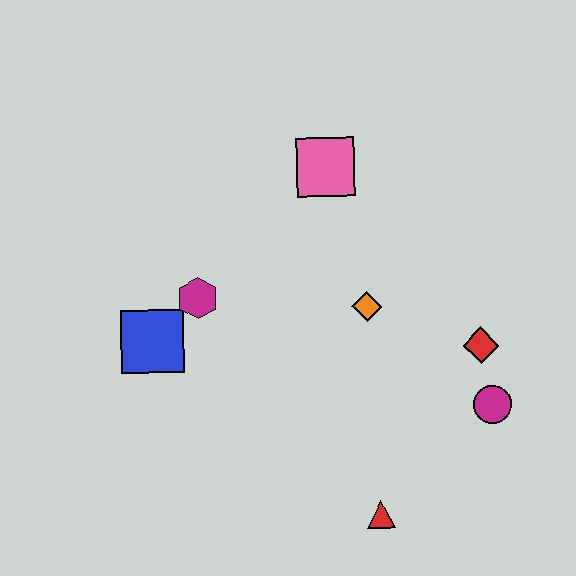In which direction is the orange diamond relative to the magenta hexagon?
The orange diamond is to the right of the magenta hexagon.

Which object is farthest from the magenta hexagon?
The magenta circle is farthest from the magenta hexagon.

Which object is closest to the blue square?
The magenta hexagon is closest to the blue square.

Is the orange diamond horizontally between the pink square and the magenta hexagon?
No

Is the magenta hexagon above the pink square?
No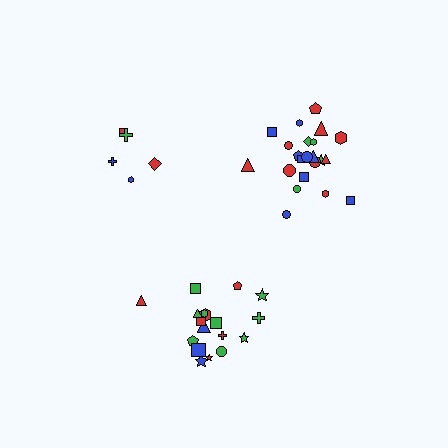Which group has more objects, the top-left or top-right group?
The top-right group.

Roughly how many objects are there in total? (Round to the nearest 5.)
Roughly 45 objects in total.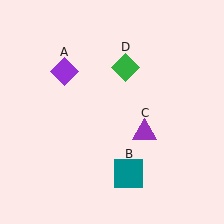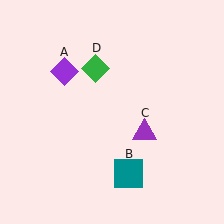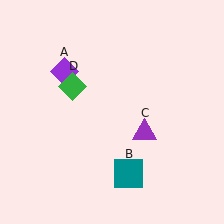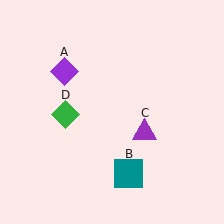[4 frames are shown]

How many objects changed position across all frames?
1 object changed position: green diamond (object D).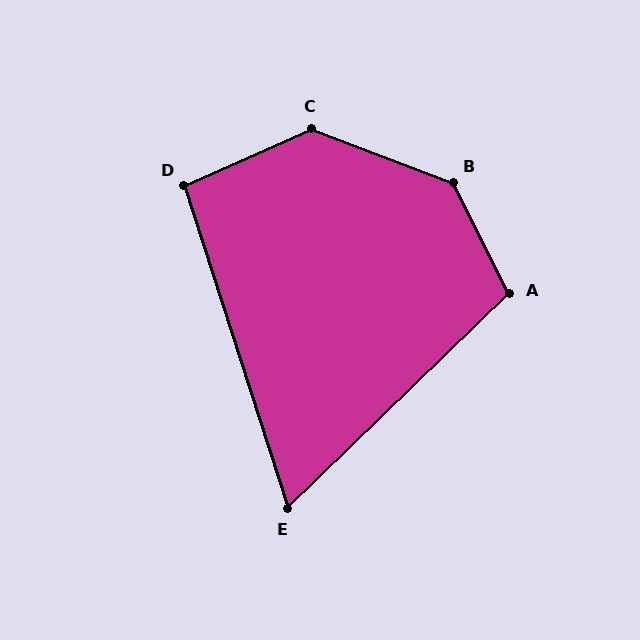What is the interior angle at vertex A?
Approximately 107 degrees (obtuse).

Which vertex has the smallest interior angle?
E, at approximately 64 degrees.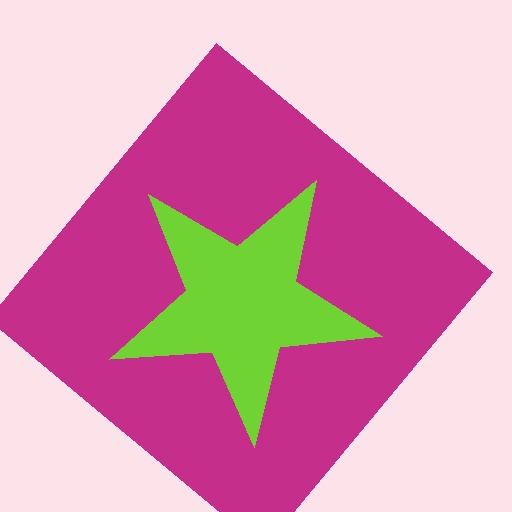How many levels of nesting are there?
2.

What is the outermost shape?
The magenta diamond.